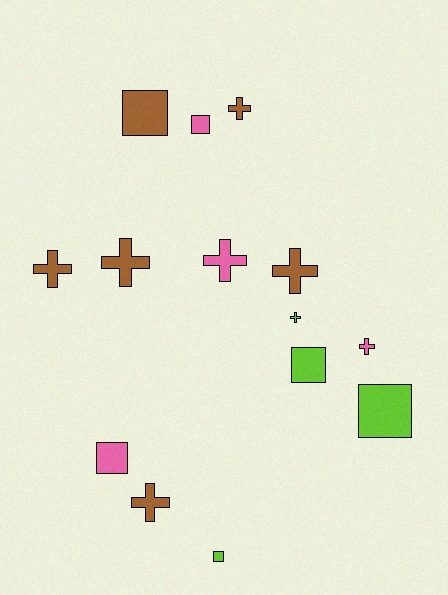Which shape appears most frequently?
Cross, with 8 objects.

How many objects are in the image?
There are 14 objects.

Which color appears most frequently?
Brown, with 6 objects.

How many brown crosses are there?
There are 5 brown crosses.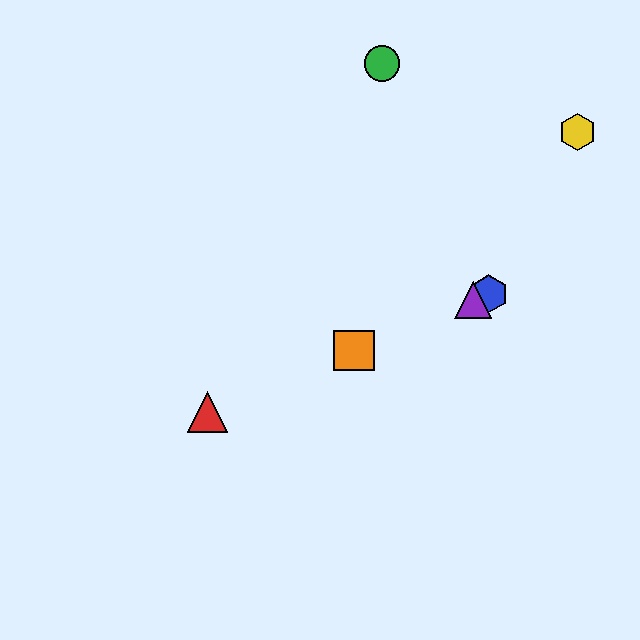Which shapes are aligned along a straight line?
The red triangle, the blue hexagon, the purple triangle, the orange square are aligned along a straight line.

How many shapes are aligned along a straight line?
4 shapes (the red triangle, the blue hexagon, the purple triangle, the orange square) are aligned along a straight line.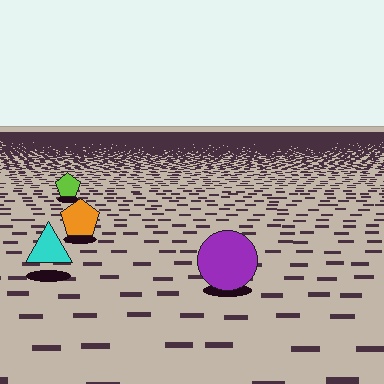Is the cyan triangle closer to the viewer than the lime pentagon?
Yes. The cyan triangle is closer — you can tell from the texture gradient: the ground texture is coarser near it.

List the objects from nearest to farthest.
From nearest to farthest: the purple circle, the cyan triangle, the orange pentagon, the lime pentagon.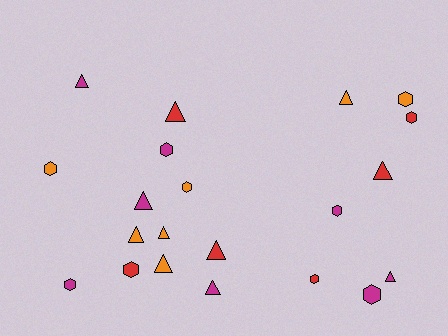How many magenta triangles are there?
There are 4 magenta triangles.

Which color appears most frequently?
Magenta, with 8 objects.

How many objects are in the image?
There are 21 objects.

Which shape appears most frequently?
Triangle, with 11 objects.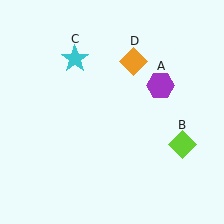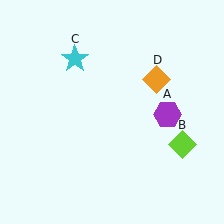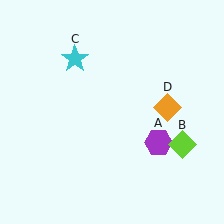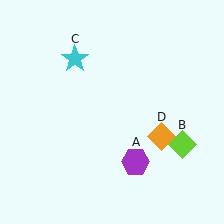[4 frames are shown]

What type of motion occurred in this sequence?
The purple hexagon (object A), orange diamond (object D) rotated clockwise around the center of the scene.